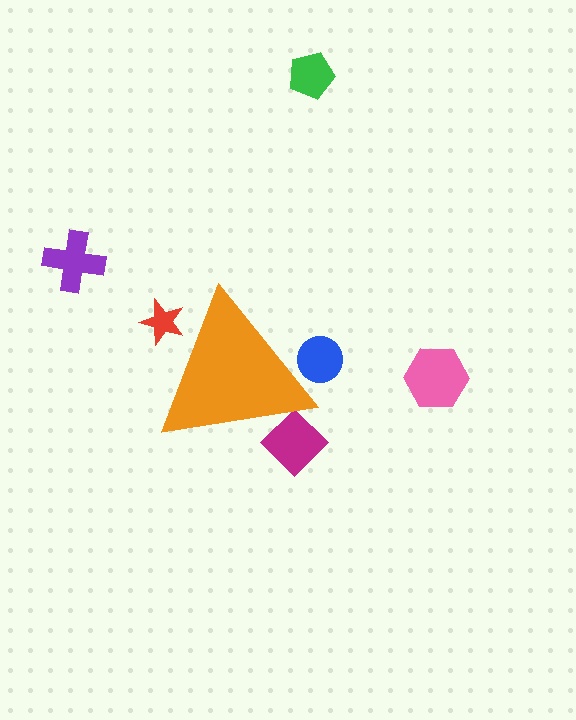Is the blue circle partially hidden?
Yes, the blue circle is partially hidden behind the orange triangle.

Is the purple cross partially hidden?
No, the purple cross is fully visible.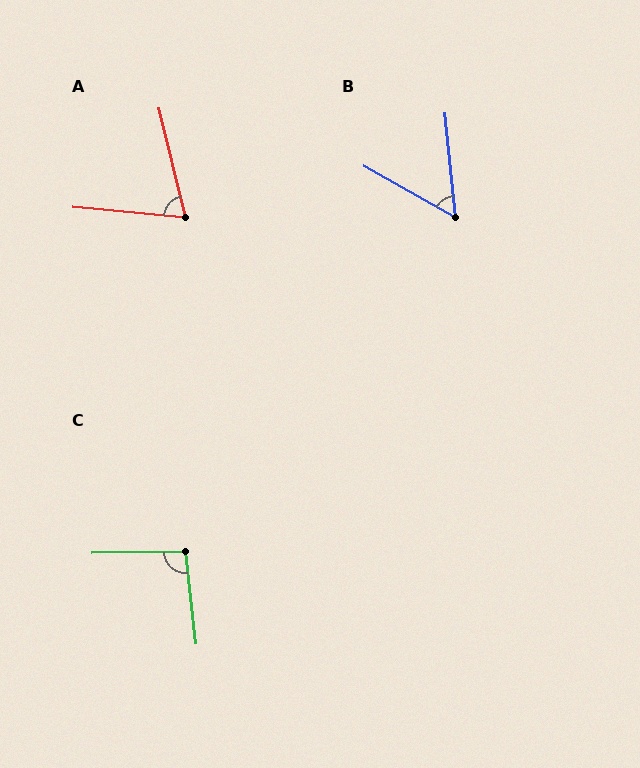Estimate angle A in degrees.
Approximately 71 degrees.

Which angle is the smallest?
B, at approximately 55 degrees.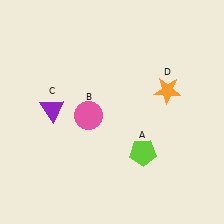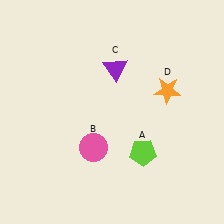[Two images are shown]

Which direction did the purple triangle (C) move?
The purple triangle (C) moved right.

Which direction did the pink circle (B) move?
The pink circle (B) moved down.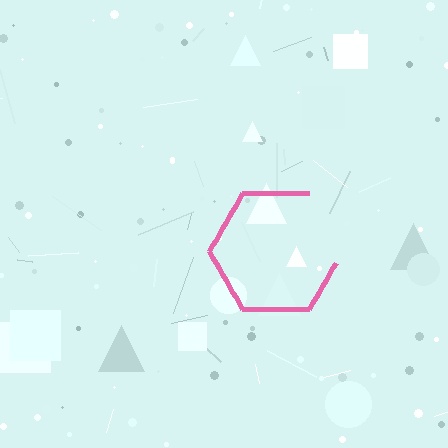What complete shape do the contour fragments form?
The contour fragments form a hexagon.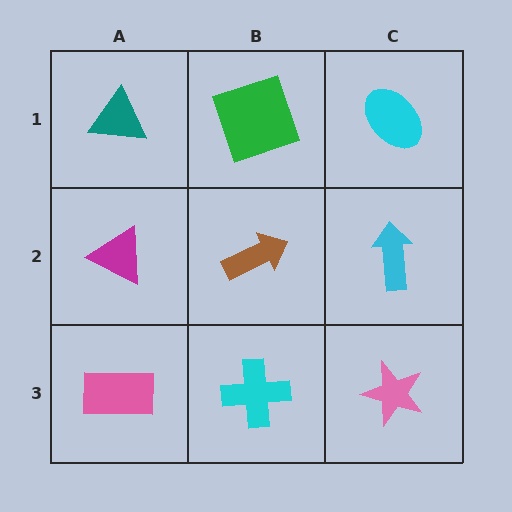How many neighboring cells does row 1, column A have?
2.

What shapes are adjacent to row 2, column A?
A teal triangle (row 1, column A), a pink rectangle (row 3, column A), a brown arrow (row 2, column B).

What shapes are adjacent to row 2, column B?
A green square (row 1, column B), a cyan cross (row 3, column B), a magenta triangle (row 2, column A), a cyan arrow (row 2, column C).